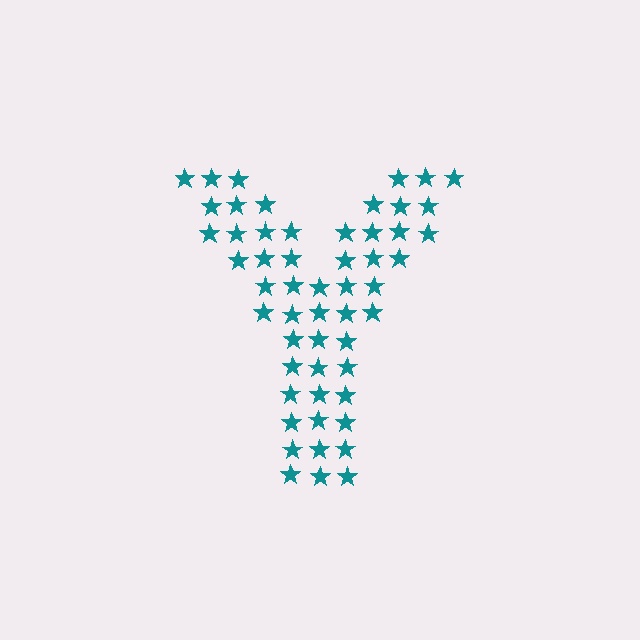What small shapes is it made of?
It is made of small stars.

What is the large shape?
The large shape is the letter Y.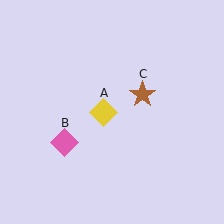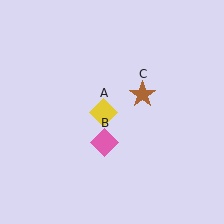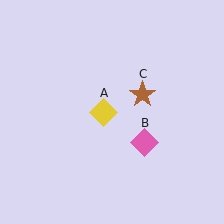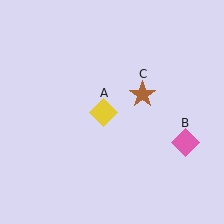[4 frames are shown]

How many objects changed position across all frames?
1 object changed position: pink diamond (object B).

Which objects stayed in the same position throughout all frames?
Yellow diamond (object A) and brown star (object C) remained stationary.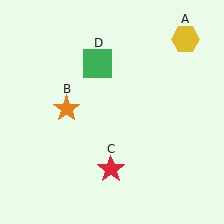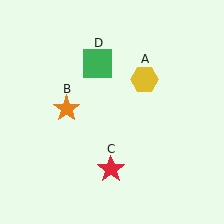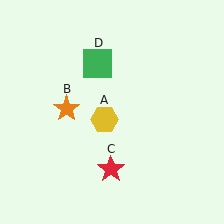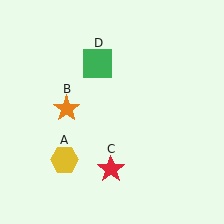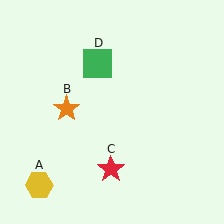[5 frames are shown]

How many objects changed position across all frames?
1 object changed position: yellow hexagon (object A).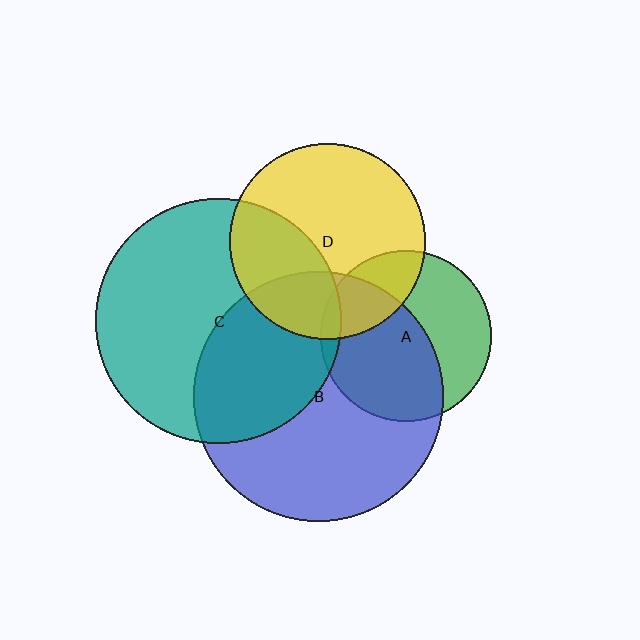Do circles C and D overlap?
Yes.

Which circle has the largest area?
Circle B (blue).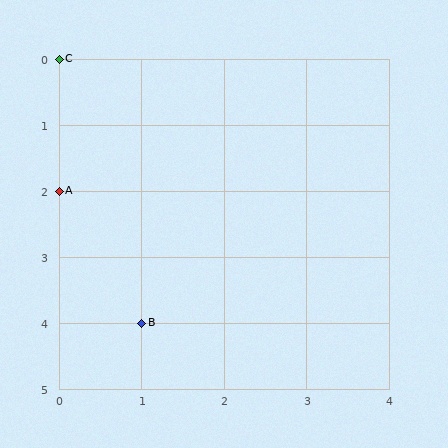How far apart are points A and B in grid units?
Points A and B are 1 column and 2 rows apart (about 2.2 grid units diagonally).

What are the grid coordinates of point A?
Point A is at grid coordinates (0, 2).